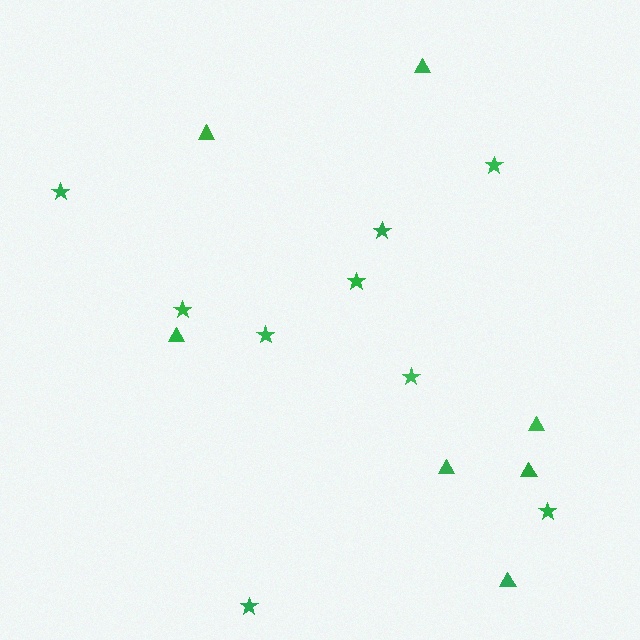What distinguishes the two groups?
There are 2 groups: one group of triangles (7) and one group of stars (9).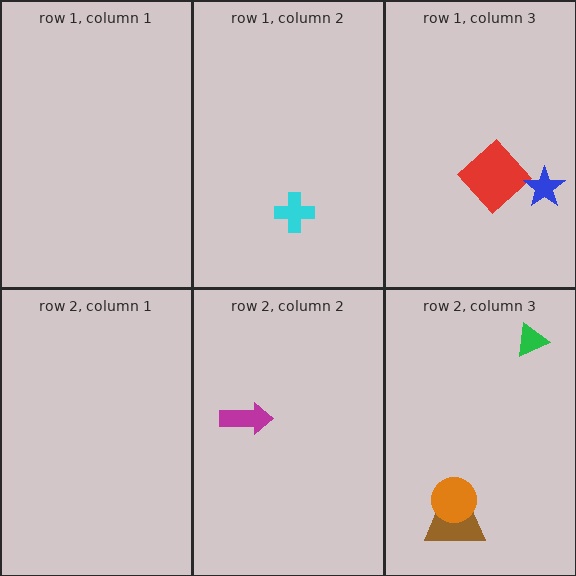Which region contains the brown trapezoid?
The row 2, column 3 region.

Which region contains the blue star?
The row 1, column 3 region.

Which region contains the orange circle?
The row 2, column 3 region.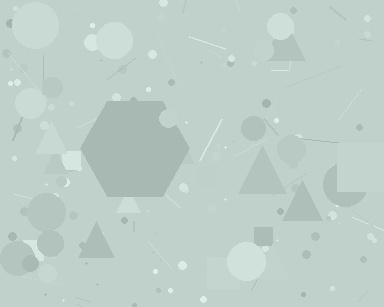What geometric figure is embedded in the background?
A hexagon is embedded in the background.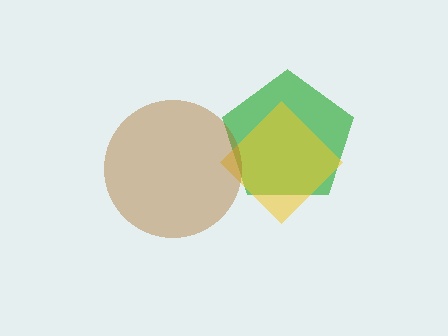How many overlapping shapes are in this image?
There are 3 overlapping shapes in the image.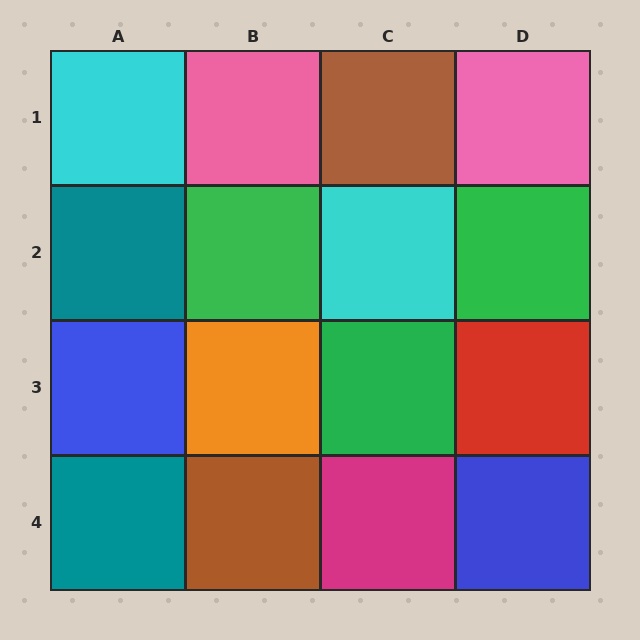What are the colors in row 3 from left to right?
Blue, orange, green, red.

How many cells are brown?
2 cells are brown.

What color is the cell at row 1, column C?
Brown.